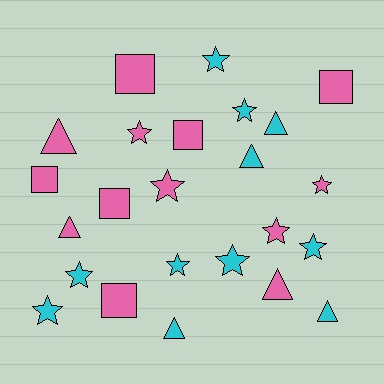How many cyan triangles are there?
There are 4 cyan triangles.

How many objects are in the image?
There are 24 objects.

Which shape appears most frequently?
Star, with 11 objects.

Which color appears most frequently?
Pink, with 13 objects.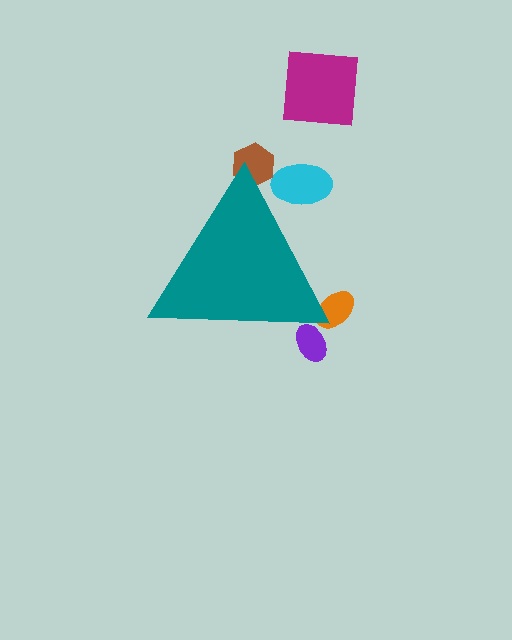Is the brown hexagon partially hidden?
Yes, the brown hexagon is partially hidden behind the teal triangle.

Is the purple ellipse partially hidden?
Yes, the purple ellipse is partially hidden behind the teal triangle.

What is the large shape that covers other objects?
A teal triangle.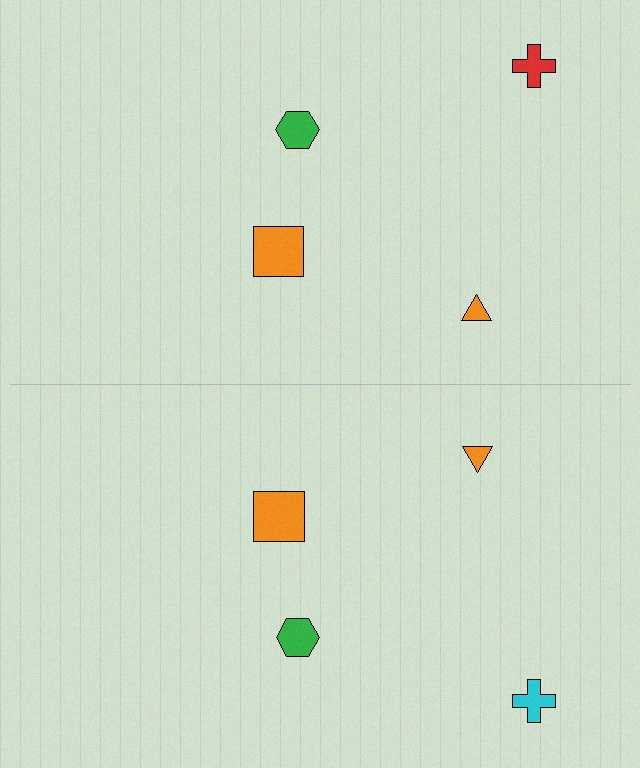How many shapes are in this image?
There are 8 shapes in this image.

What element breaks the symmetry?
The cyan cross on the bottom side breaks the symmetry — its mirror counterpart is red.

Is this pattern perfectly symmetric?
No, the pattern is not perfectly symmetric. The cyan cross on the bottom side breaks the symmetry — its mirror counterpart is red.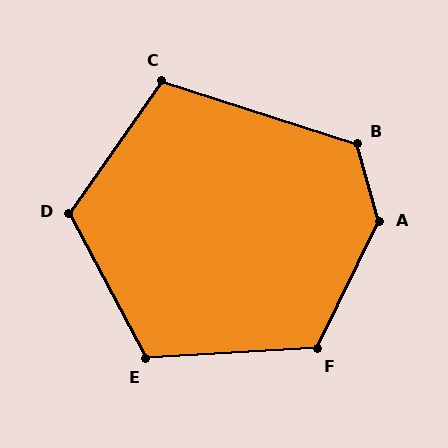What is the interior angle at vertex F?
Approximately 120 degrees (obtuse).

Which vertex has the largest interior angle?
A, at approximately 138 degrees.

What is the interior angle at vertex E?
Approximately 115 degrees (obtuse).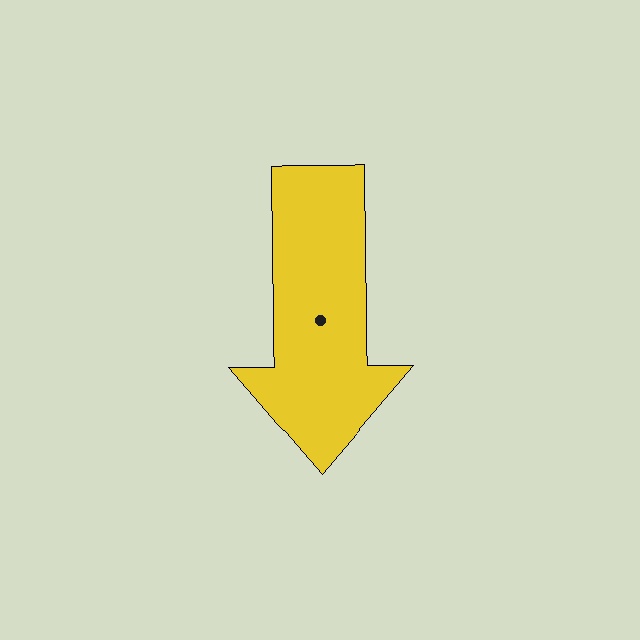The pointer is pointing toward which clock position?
Roughly 6 o'clock.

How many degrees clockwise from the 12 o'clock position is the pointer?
Approximately 180 degrees.